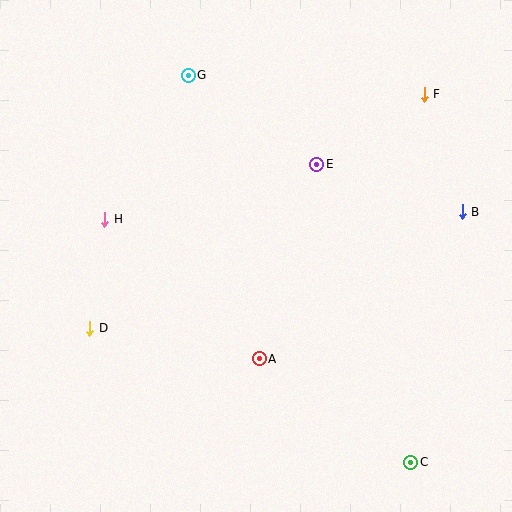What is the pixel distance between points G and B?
The distance between G and B is 306 pixels.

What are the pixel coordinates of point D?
Point D is at (90, 328).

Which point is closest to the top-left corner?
Point G is closest to the top-left corner.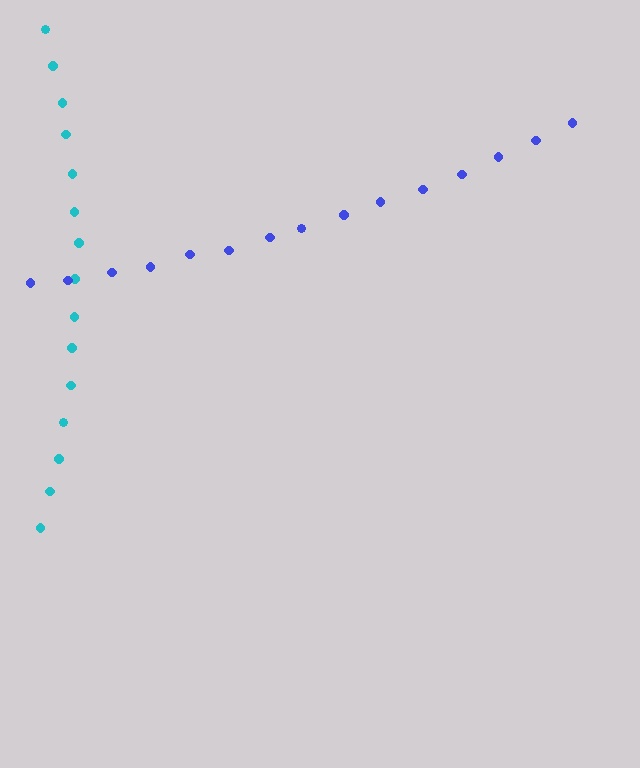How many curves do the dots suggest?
There are 2 distinct paths.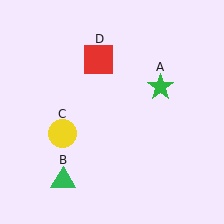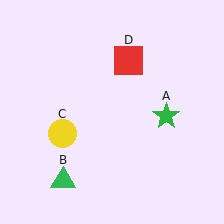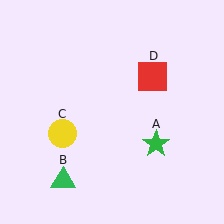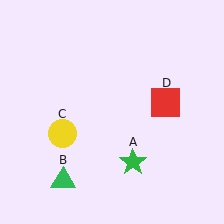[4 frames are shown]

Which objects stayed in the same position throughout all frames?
Green triangle (object B) and yellow circle (object C) remained stationary.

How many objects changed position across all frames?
2 objects changed position: green star (object A), red square (object D).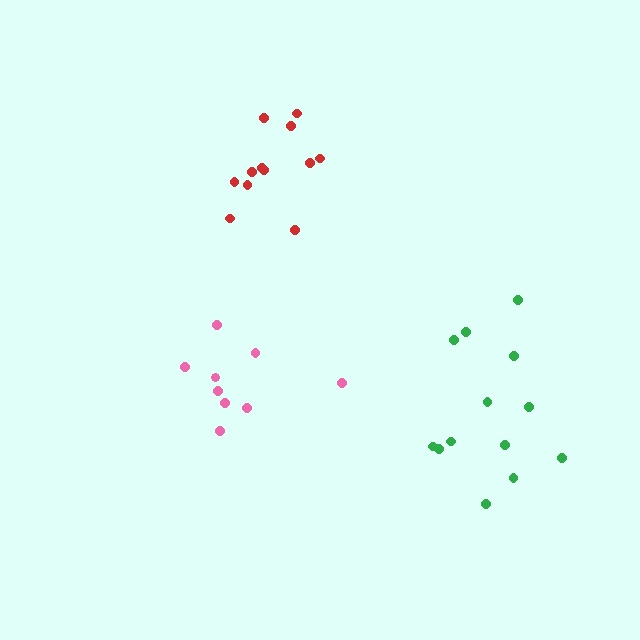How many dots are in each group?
Group 1: 9 dots, Group 2: 12 dots, Group 3: 13 dots (34 total).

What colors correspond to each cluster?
The clusters are colored: pink, red, green.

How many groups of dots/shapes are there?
There are 3 groups.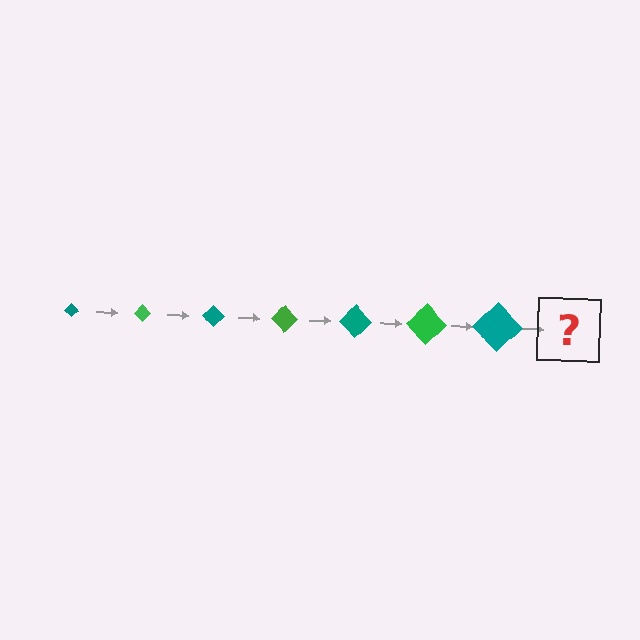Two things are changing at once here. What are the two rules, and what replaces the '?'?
The two rules are that the diamond grows larger each step and the color cycles through teal and green. The '?' should be a green diamond, larger than the previous one.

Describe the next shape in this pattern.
It should be a green diamond, larger than the previous one.